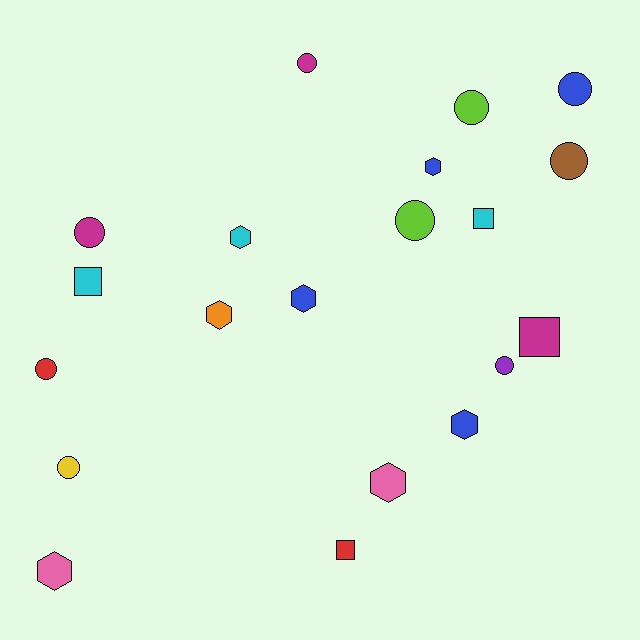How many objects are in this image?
There are 20 objects.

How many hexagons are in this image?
There are 7 hexagons.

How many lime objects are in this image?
There are 2 lime objects.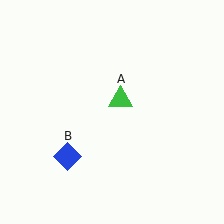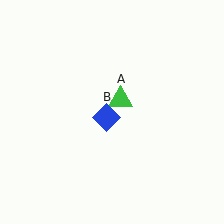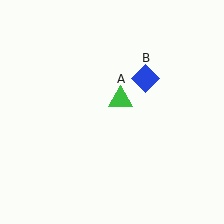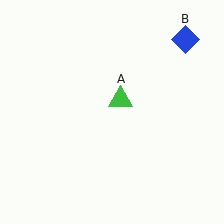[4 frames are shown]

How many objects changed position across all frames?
1 object changed position: blue diamond (object B).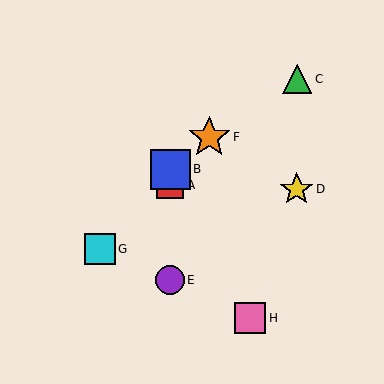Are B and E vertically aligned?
Yes, both are at x≈170.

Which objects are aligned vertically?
Objects A, B, E are aligned vertically.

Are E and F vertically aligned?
No, E is at x≈170 and F is at x≈209.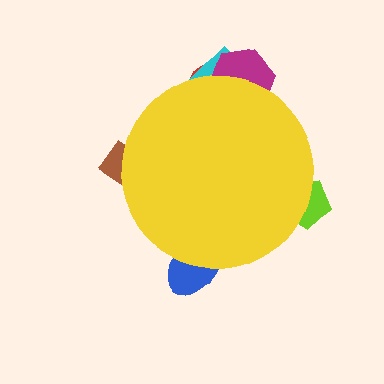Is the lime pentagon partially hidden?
Yes, the lime pentagon is partially hidden behind the yellow circle.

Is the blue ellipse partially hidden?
Yes, the blue ellipse is partially hidden behind the yellow circle.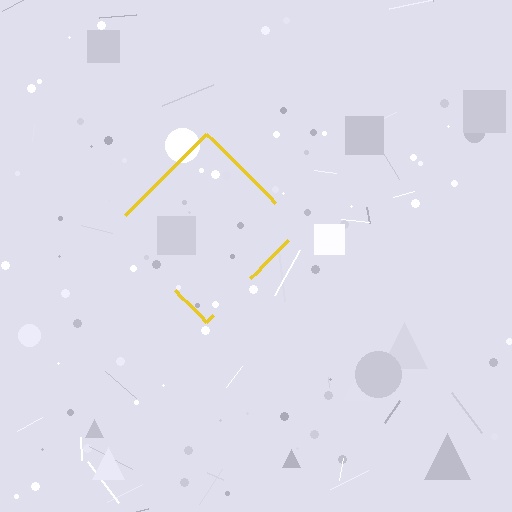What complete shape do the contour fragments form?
The contour fragments form a diamond.